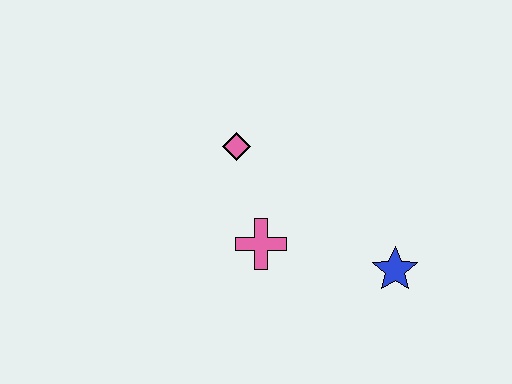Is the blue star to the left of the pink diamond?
No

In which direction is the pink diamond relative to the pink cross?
The pink diamond is above the pink cross.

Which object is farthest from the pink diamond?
The blue star is farthest from the pink diamond.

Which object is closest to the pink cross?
The pink diamond is closest to the pink cross.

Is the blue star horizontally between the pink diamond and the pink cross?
No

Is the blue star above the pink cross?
No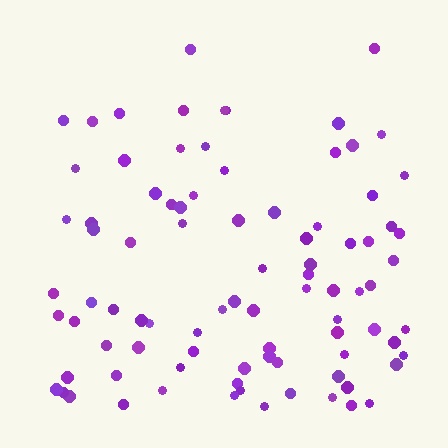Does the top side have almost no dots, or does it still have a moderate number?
Still a moderate number, just noticeably fewer than the bottom.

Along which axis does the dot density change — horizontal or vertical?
Vertical.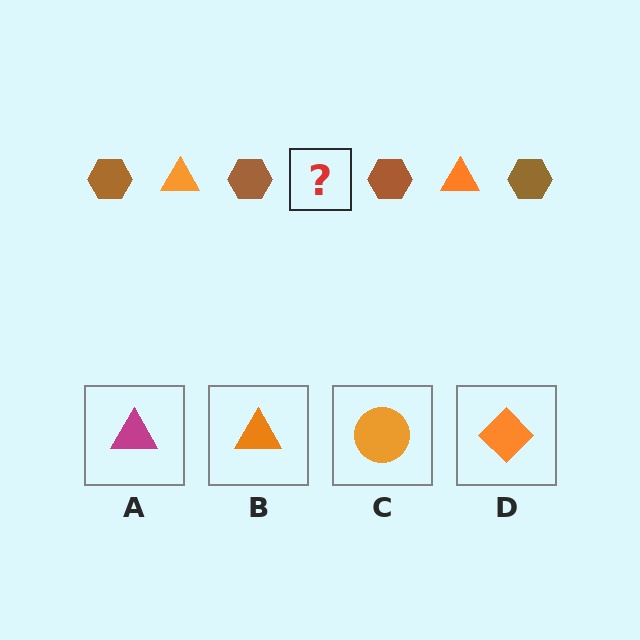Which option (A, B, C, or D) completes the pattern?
B.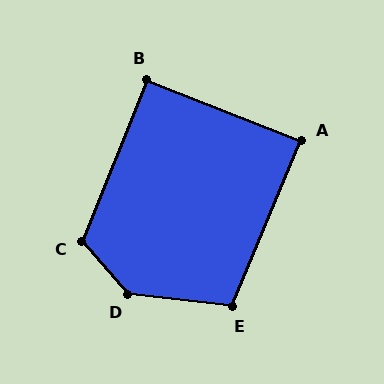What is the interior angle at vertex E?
Approximately 106 degrees (obtuse).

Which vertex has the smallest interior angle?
A, at approximately 89 degrees.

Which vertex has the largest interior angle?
D, at approximately 137 degrees.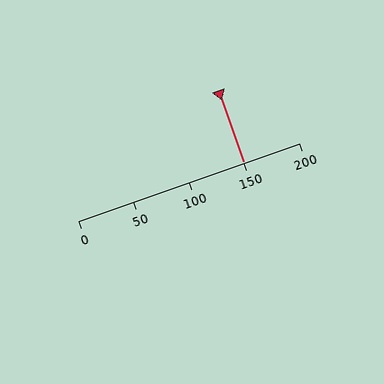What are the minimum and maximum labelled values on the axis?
The axis runs from 0 to 200.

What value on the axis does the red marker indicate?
The marker indicates approximately 150.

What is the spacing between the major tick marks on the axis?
The major ticks are spaced 50 apart.